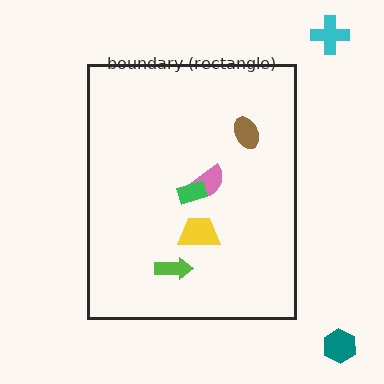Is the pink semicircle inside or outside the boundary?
Inside.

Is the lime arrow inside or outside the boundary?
Inside.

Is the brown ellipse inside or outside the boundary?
Inside.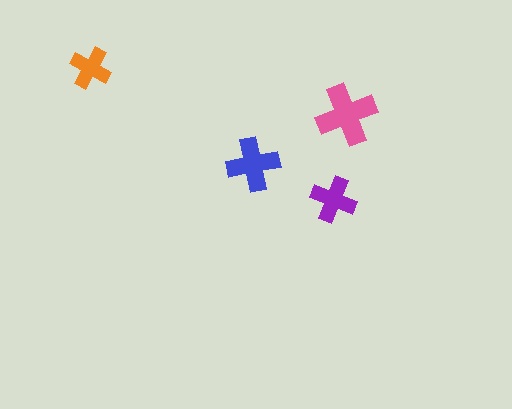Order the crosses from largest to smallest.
the pink one, the blue one, the purple one, the orange one.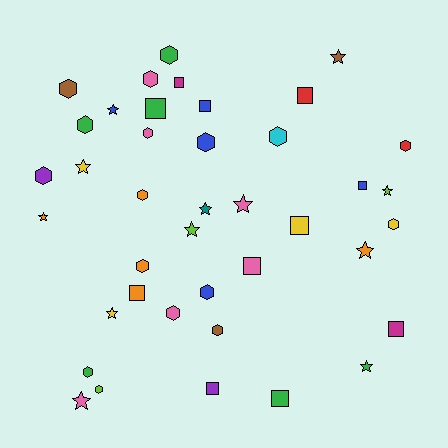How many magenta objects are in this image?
There are 2 magenta objects.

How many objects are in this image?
There are 40 objects.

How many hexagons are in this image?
There are 17 hexagons.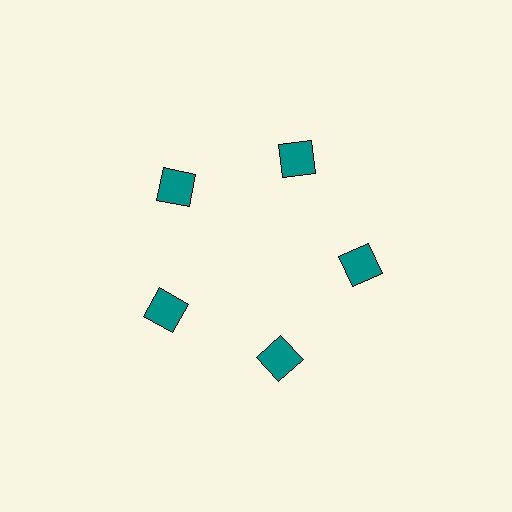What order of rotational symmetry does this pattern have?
This pattern has 5-fold rotational symmetry.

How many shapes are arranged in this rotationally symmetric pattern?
There are 5 shapes, arranged in 5 groups of 1.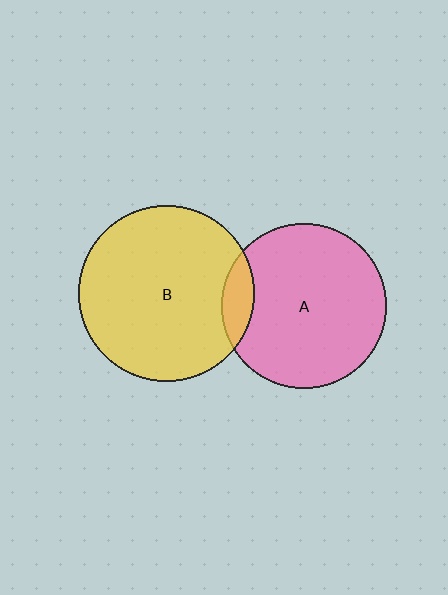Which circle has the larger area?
Circle B (yellow).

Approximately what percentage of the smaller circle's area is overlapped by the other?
Approximately 10%.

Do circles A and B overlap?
Yes.